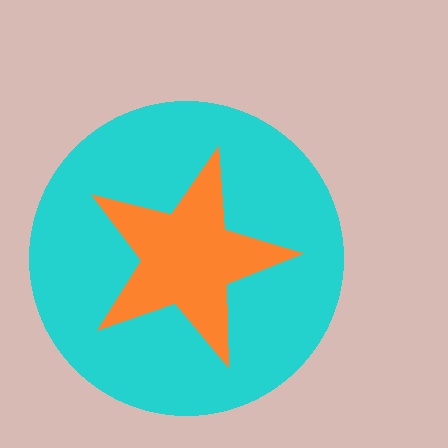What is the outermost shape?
The cyan circle.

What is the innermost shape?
The orange star.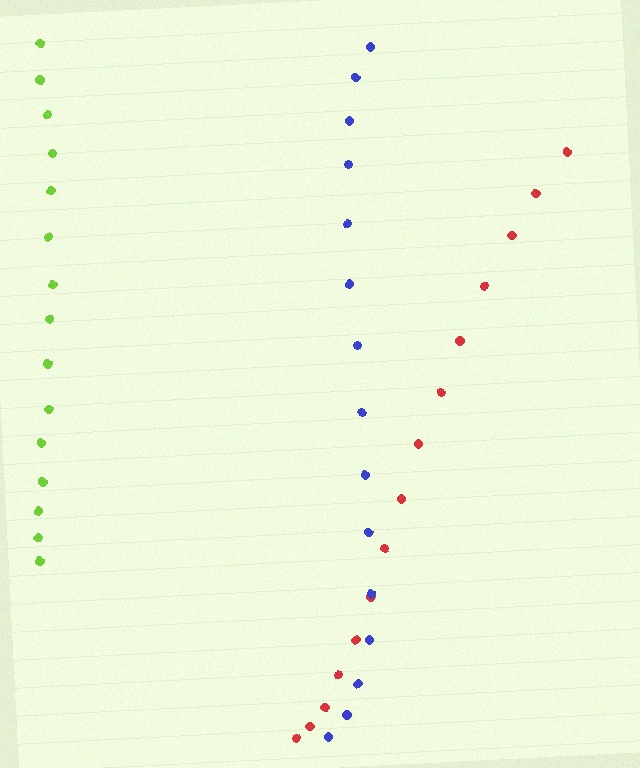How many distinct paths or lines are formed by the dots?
There are 3 distinct paths.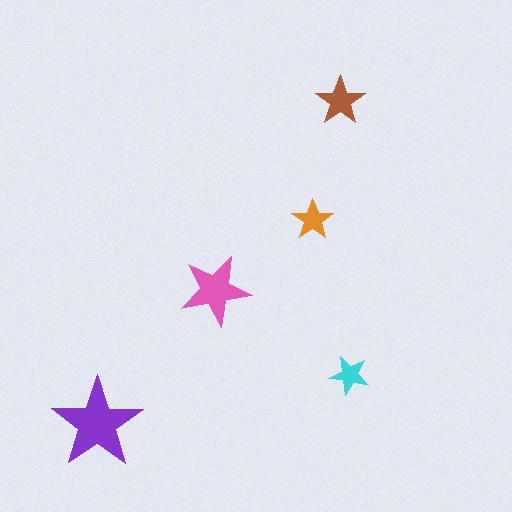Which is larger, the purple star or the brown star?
The purple one.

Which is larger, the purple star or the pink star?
The purple one.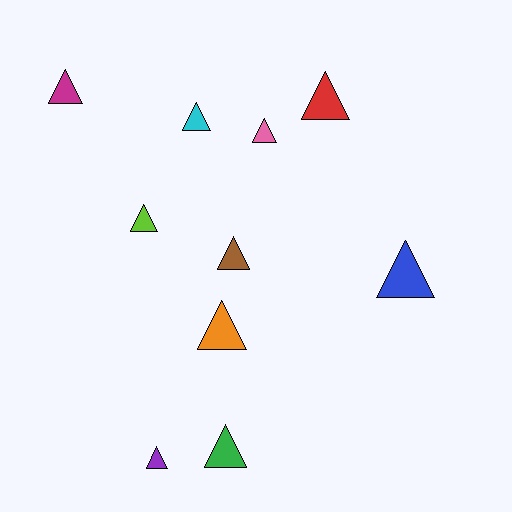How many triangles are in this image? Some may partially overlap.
There are 10 triangles.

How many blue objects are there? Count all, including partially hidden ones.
There is 1 blue object.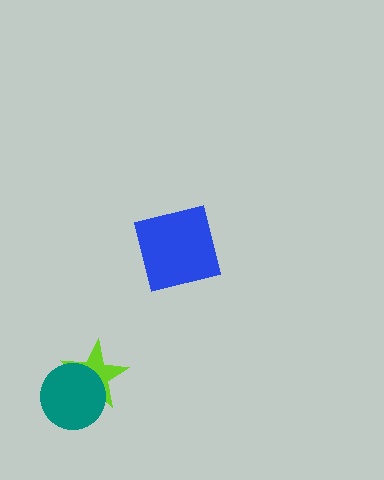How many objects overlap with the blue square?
0 objects overlap with the blue square.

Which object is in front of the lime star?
The teal circle is in front of the lime star.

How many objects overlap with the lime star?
1 object overlaps with the lime star.